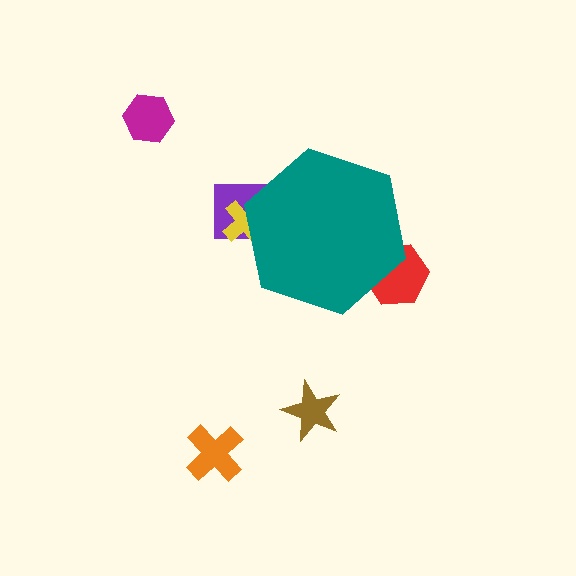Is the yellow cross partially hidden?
Yes, the yellow cross is partially hidden behind the teal hexagon.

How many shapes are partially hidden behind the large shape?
3 shapes are partially hidden.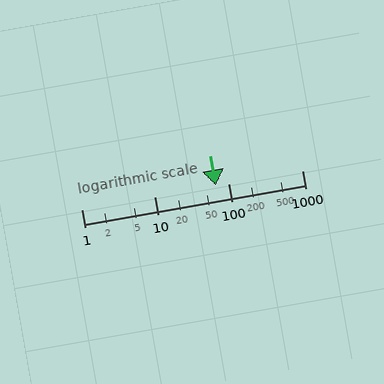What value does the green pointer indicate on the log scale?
The pointer indicates approximately 68.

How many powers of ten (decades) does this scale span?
The scale spans 3 decades, from 1 to 1000.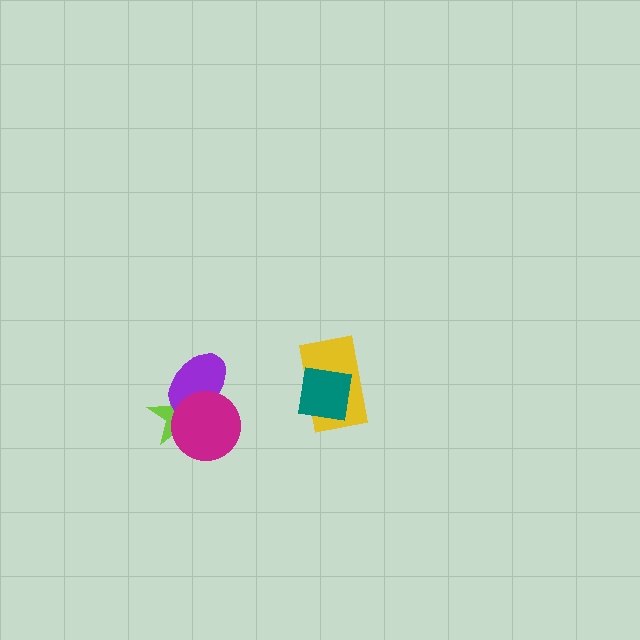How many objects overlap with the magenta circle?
2 objects overlap with the magenta circle.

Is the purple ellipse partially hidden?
Yes, it is partially covered by another shape.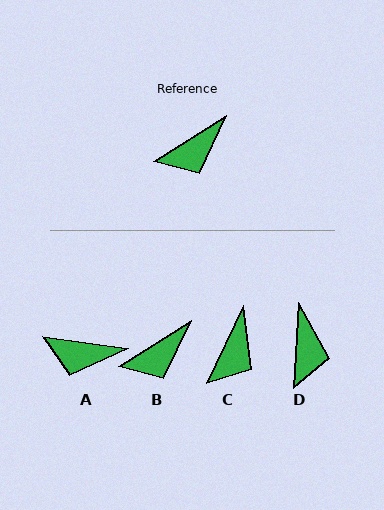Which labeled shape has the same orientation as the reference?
B.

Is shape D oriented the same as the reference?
No, it is off by about 55 degrees.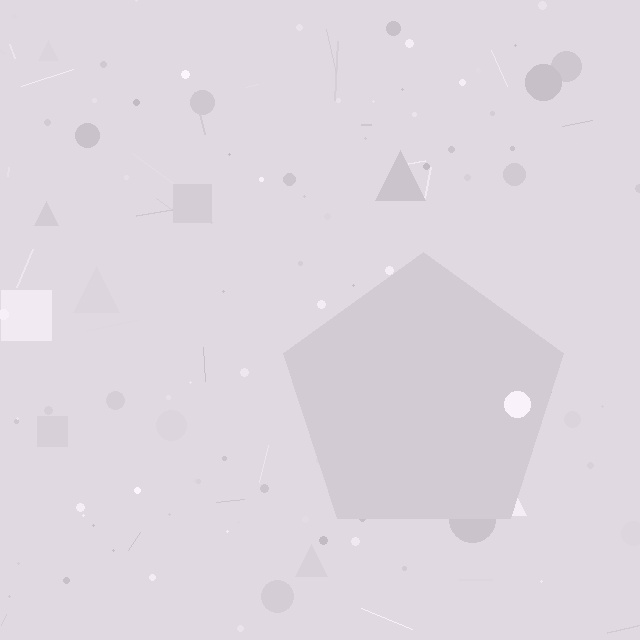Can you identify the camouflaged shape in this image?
The camouflaged shape is a pentagon.